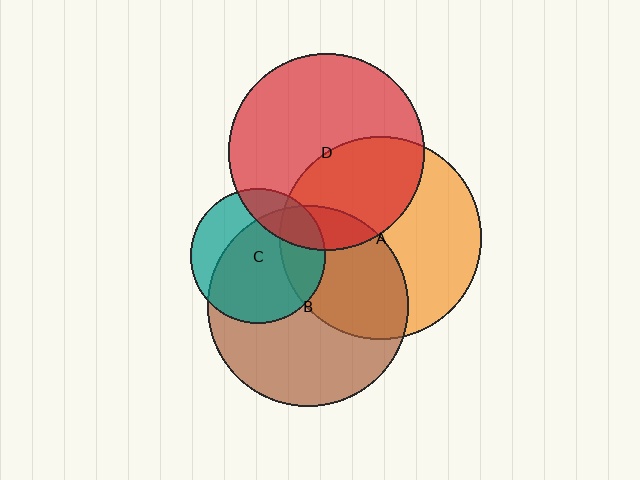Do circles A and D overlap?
Yes.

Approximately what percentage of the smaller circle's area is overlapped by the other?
Approximately 40%.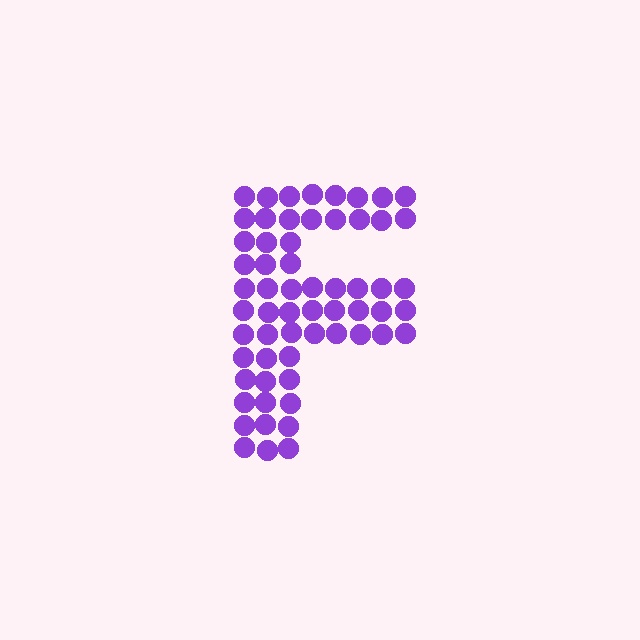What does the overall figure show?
The overall figure shows the letter F.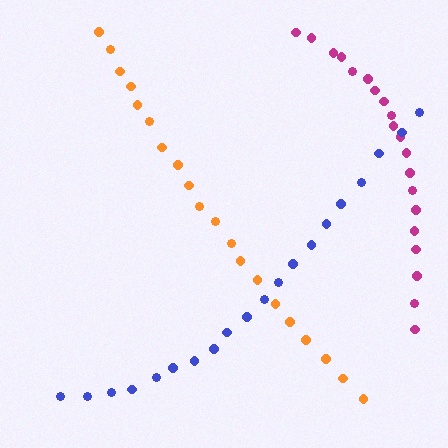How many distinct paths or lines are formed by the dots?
There are 3 distinct paths.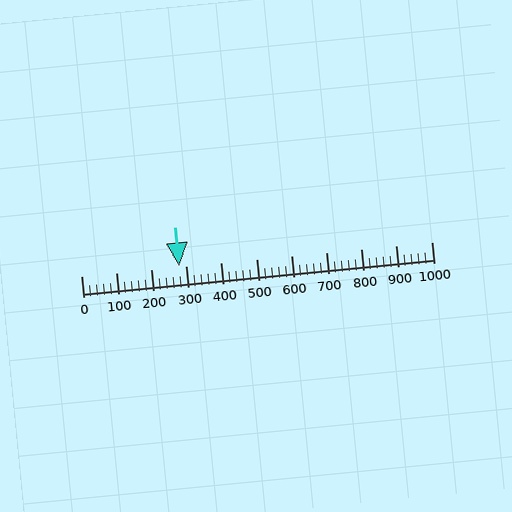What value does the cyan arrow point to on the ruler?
The cyan arrow points to approximately 280.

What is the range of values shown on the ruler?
The ruler shows values from 0 to 1000.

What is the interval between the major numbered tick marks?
The major tick marks are spaced 100 units apart.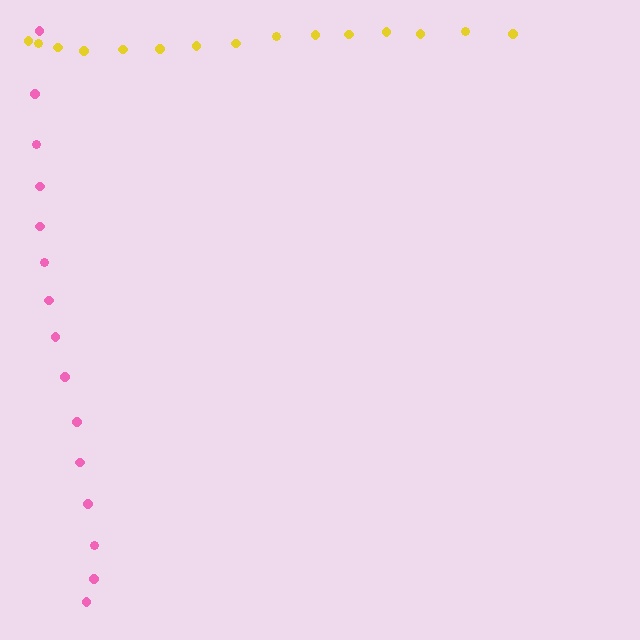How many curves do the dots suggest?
There are 2 distinct paths.